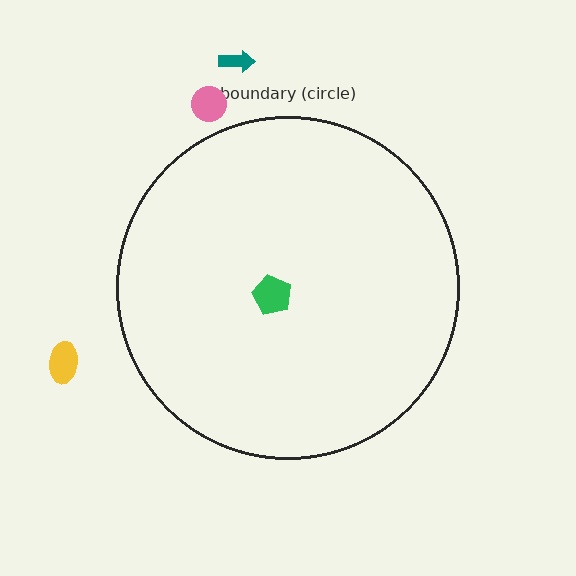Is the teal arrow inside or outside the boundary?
Outside.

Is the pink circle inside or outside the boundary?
Outside.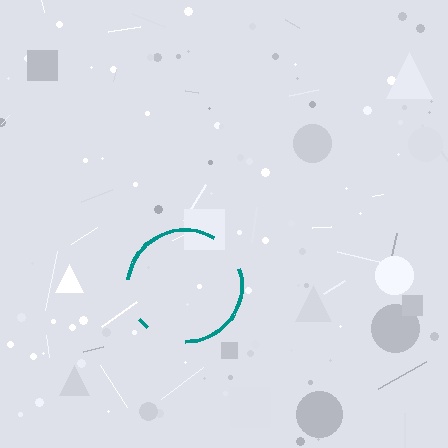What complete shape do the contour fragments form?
The contour fragments form a circle.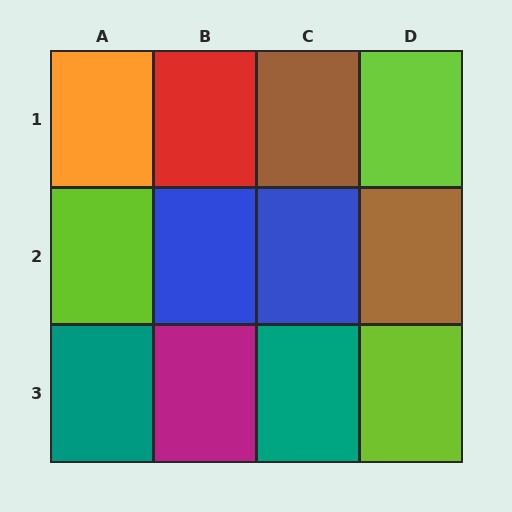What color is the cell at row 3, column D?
Lime.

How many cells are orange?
1 cell is orange.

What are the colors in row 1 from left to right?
Orange, red, brown, lime.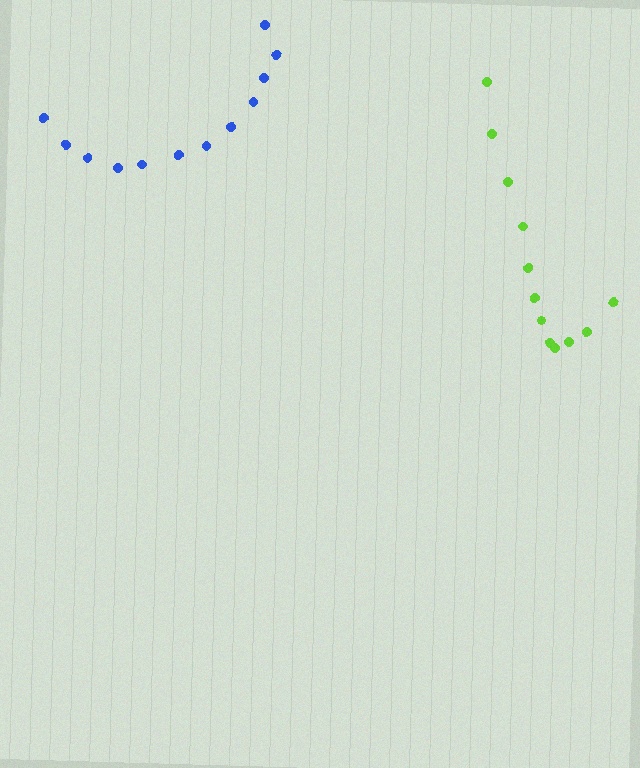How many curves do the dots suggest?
There are 2 distinct paths.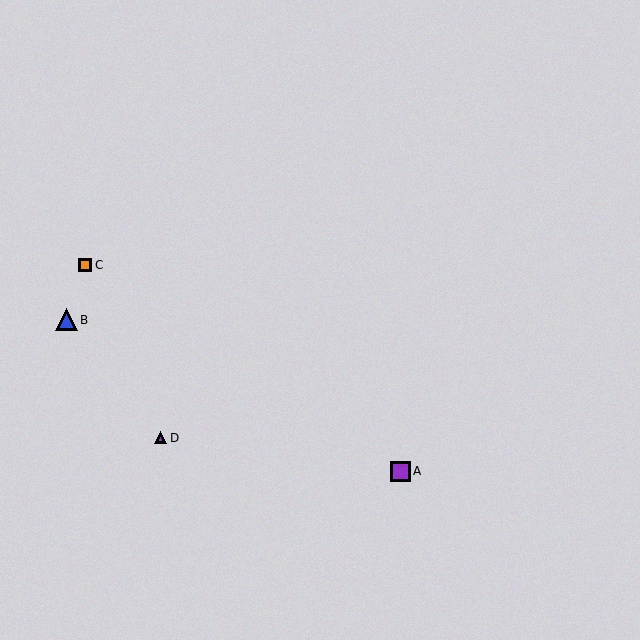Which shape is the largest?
The blue triangle (labeled B) is the largest.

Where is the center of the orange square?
The center of the orange square is at (85, 265).